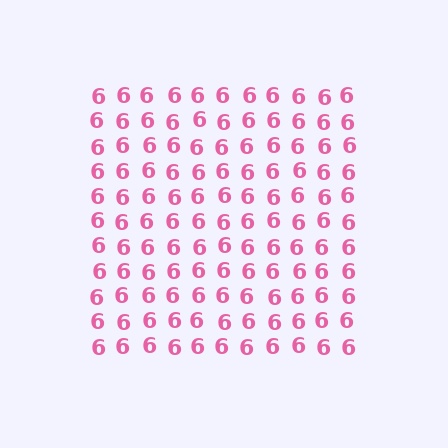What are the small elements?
The small elements are digit 6's.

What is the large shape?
The large shape is a square.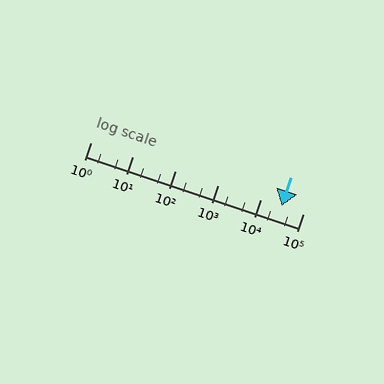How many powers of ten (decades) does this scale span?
The scale spans 5 decades, from 1 to 100000.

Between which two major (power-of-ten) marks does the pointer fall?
The pointer is between 10000 and 100000.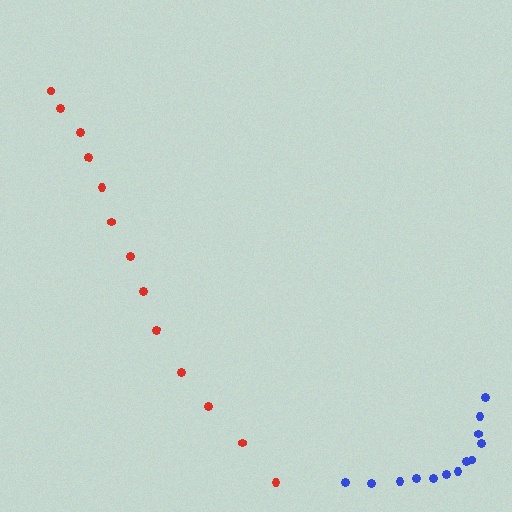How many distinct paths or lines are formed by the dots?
There are 2 distinct paths.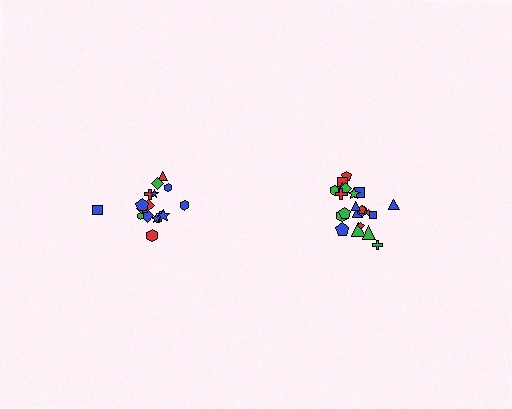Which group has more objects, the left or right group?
The right group.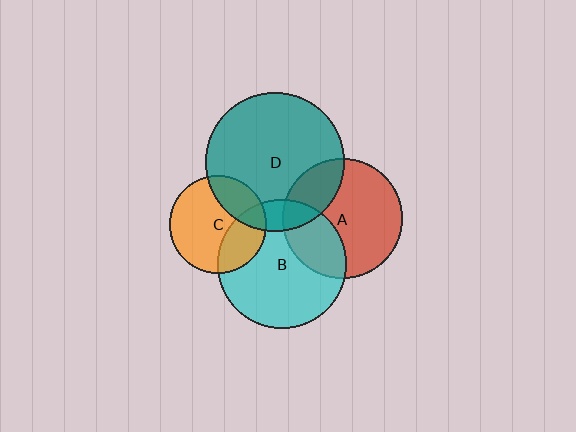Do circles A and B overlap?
Yes.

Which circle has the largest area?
Circle D (teal).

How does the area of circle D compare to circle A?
Approximately 1.3 times.